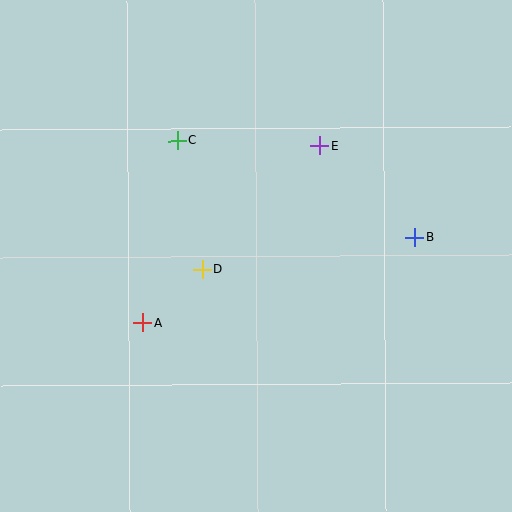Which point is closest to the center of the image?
Point D at (202, 269) is closest to the center.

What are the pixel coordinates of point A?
Point A is at (143, 322).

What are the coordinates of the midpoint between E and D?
The midpoint between E and D is at (261, 208).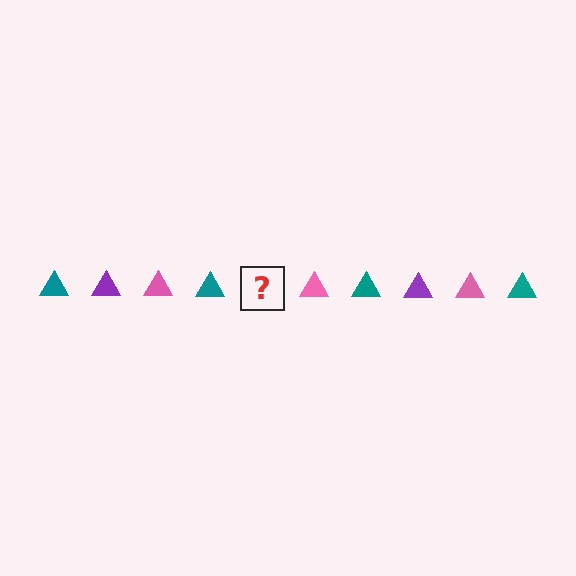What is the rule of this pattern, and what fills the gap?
The rule is that the pattern cycles through teal, purple, pink triangles. The gap should be filled with a purple triangle.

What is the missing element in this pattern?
The missing element is a purple triangle.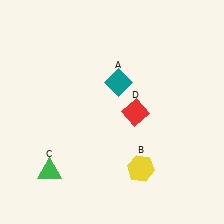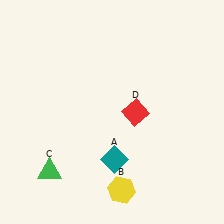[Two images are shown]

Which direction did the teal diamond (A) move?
The teal diamond (A) moved down.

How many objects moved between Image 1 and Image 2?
2 objects moved between the two images.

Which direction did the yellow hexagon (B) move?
The yellow hexagon (B) moved down.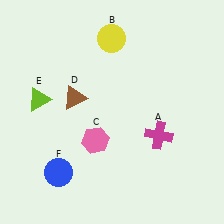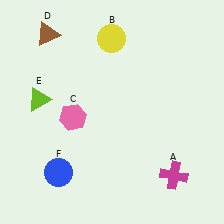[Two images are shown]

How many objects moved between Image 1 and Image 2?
3 objects moved between the two images.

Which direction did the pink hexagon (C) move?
The pink hexagon (C) moved up.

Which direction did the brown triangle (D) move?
The brown triangle (D) moved up.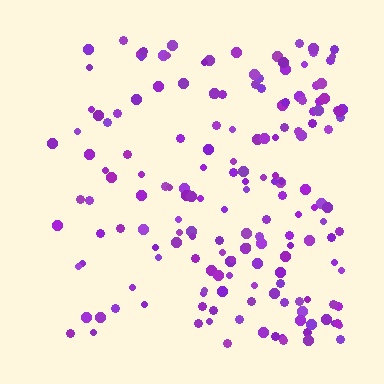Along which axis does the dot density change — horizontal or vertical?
Horizontal.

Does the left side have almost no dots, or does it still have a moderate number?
Still a moderate number, just noticeably fewer than the right.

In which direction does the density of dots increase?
From left to right, with the right side densest.